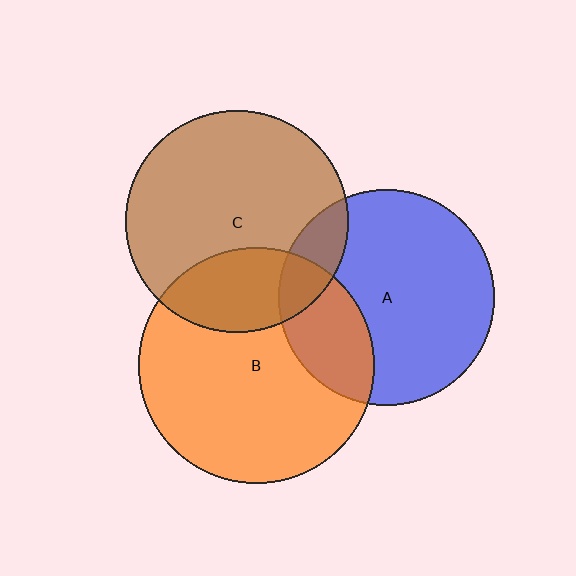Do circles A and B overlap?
Yes.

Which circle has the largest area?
Circle B (orange).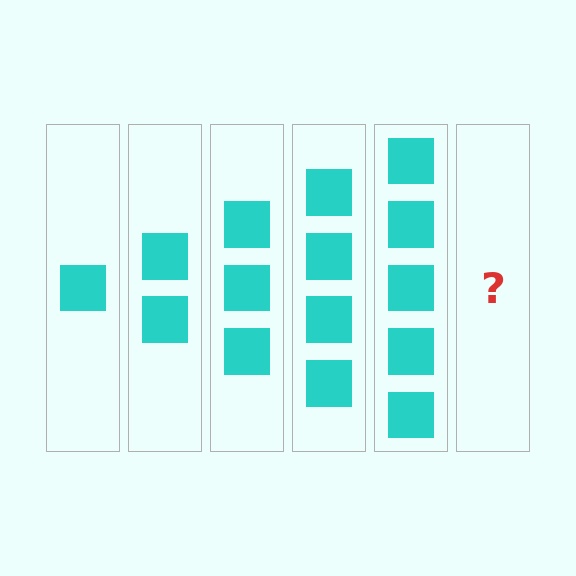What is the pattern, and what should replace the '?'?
The pattern is that each step adds one more square. The '?' should be 6 squares.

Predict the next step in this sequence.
The next step is 6 squares.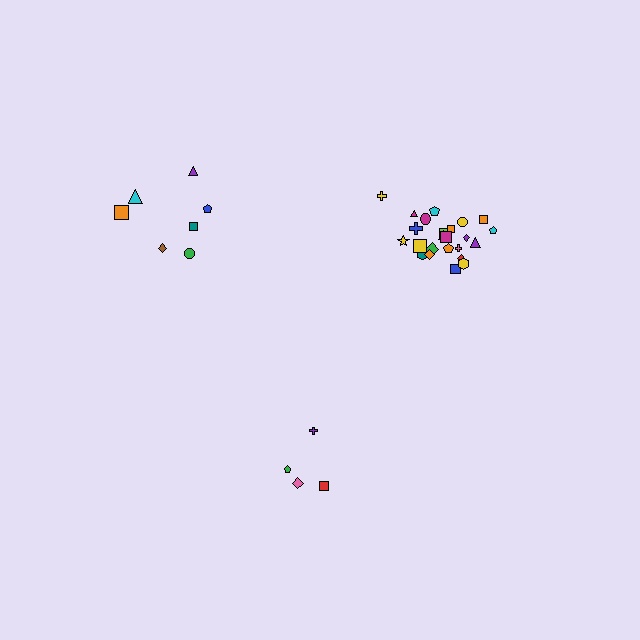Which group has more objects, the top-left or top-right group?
The top-right group.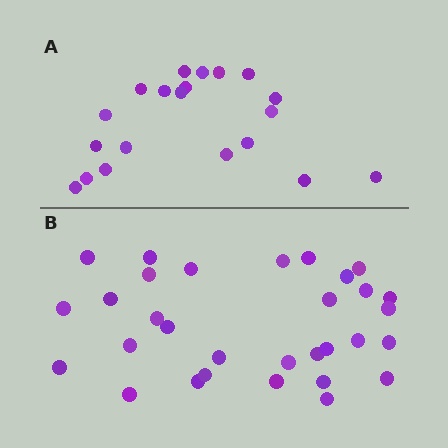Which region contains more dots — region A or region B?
Region B (the bottom region) has more dots.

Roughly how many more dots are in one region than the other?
Region B has roughly 12 or so more dots than region A.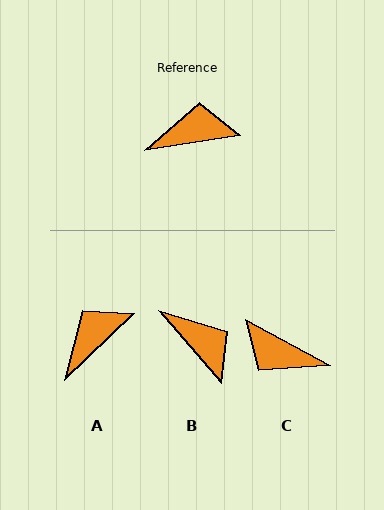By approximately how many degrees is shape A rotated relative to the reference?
Approximately 35 degrees counter-clockwise.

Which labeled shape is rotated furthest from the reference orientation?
C, about 142 degrees away.